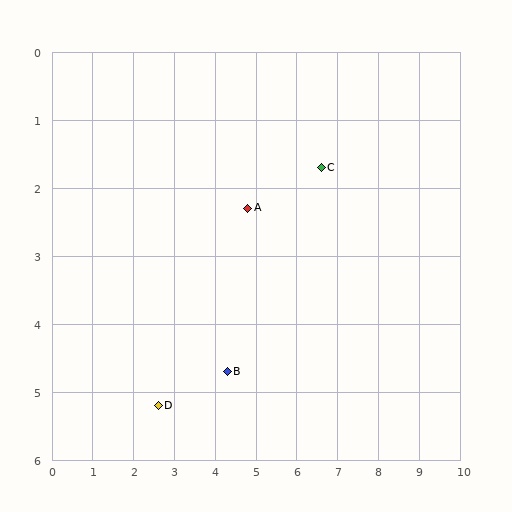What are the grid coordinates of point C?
Point C is at approximately (6.6, 1.7).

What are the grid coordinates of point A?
Point A is at approximately (4.8, 2.3).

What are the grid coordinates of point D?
Point D is at approximately (2.6, 5.2).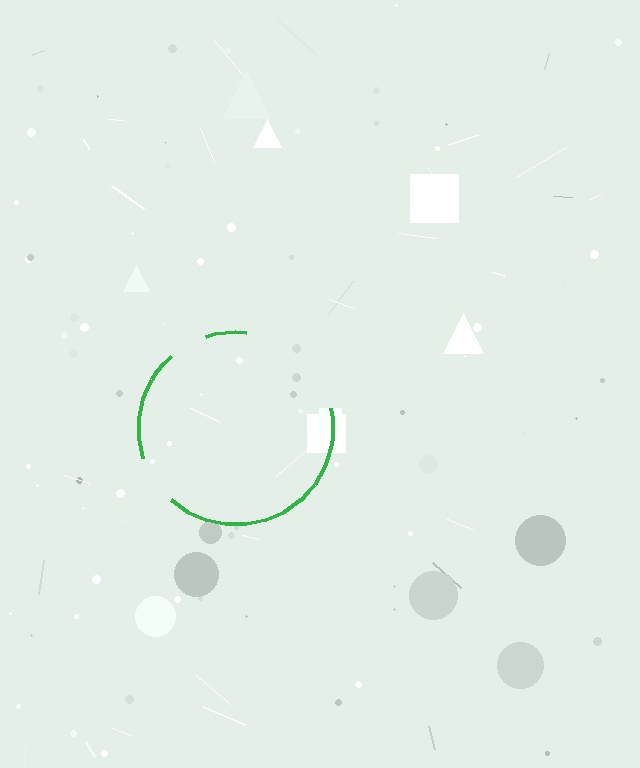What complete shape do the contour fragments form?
The contour fragments form a circle.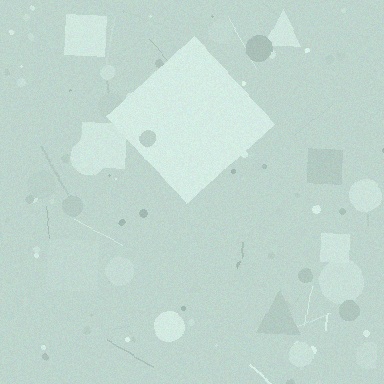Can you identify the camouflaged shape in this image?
The camouflaged shape is a diamond.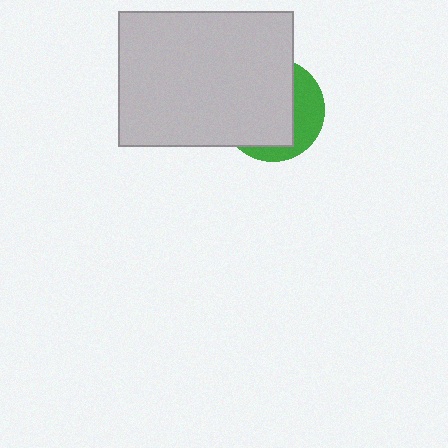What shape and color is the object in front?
The object in front is a light gray rectangle.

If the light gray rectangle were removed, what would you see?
You would see the complete green circle.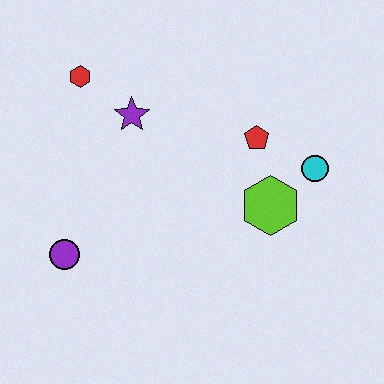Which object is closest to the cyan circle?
The lime hexagon is closest to the cyan circle.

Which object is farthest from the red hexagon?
The cyan circle is farthest from the red hexagon.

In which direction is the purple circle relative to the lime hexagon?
The purple circle is to the left of the lime hexagon.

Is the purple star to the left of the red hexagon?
No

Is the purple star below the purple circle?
No